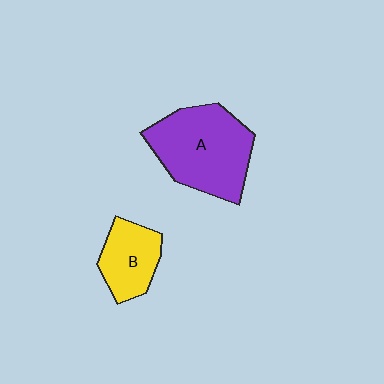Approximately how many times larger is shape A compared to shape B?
Approximately 1.9 times.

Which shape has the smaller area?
Shape B (yellow).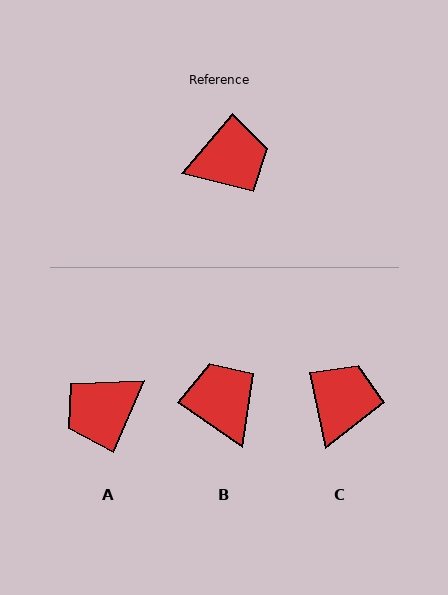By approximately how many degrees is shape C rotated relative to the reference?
Approximately 52 degrees counter-clockwise.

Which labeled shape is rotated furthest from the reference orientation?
A, about 163 degrees away.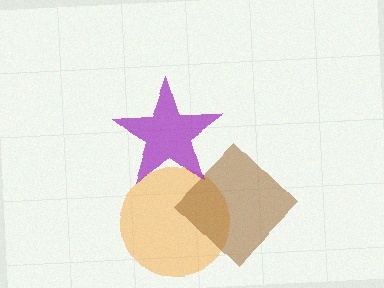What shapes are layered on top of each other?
The layered shapes are: an orange circle, a brown diamond, a purple star.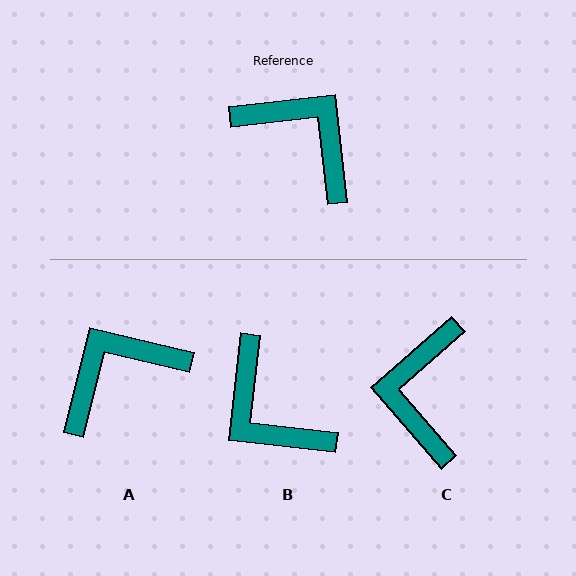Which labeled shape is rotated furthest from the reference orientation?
B, about 167 degrees away.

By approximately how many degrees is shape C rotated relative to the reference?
Approximately 125 degrees counter-clockwise.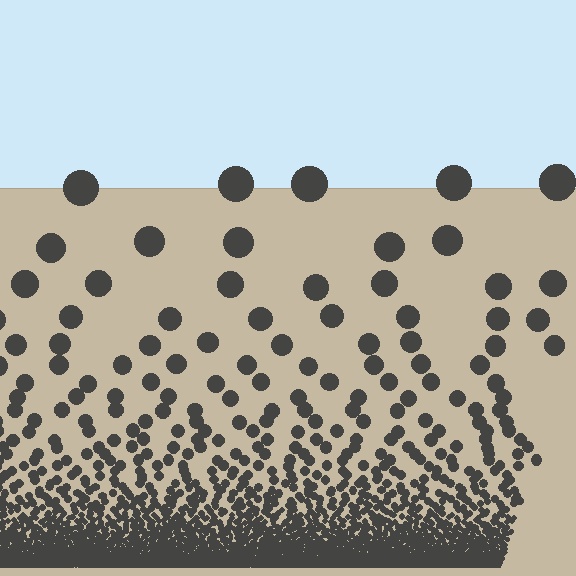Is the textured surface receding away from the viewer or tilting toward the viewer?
The surface appears to tilt toward the viewer. Texture elements get larger and sparser toward the top.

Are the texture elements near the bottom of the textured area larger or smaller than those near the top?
Smaller. The gradient is inverted — elements near the bottom are smaller and denser.